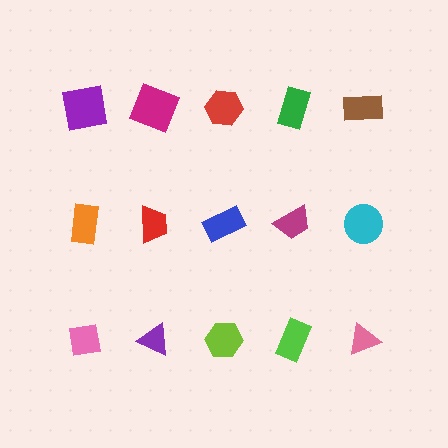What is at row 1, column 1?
A purple square.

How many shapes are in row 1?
5 shapes.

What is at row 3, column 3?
A lime hexagon.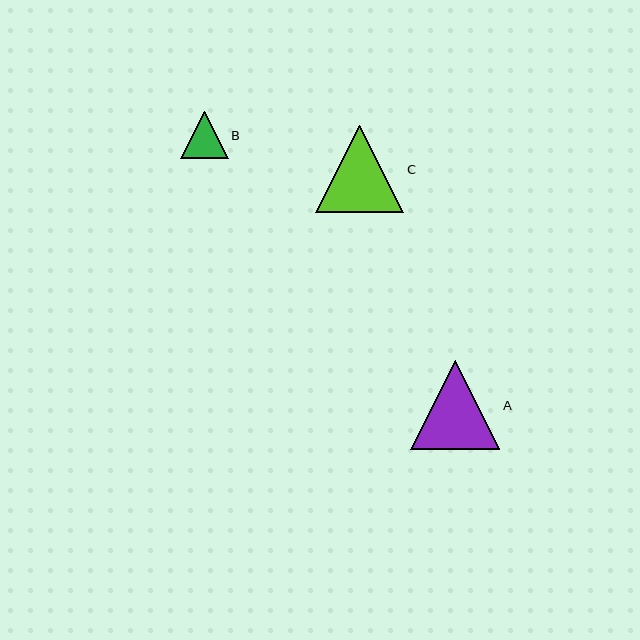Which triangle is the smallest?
Triangle B is the smallest with a size of approximately 48 pixels.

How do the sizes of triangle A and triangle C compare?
Triangle A and triangle C are approximately the same size.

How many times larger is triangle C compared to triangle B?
Triangle C is approximately 1.8 times the size of triangle B.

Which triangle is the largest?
Triangle A is the largest with a size of approximately 89 pixels.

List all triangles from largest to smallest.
From largest to smallest: A, C, B.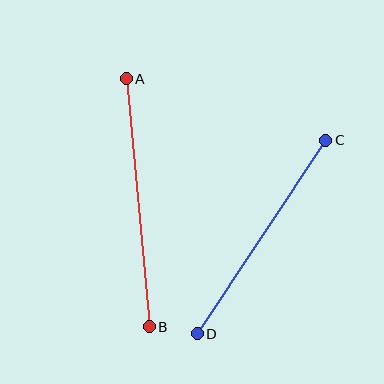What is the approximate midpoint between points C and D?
The midpoint is at approximately (261, 237) pixels.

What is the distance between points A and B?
The distance is approximately 249 pixels.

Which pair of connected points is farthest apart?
Points A and B are farthest apart.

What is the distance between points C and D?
The distance is approximately 232 pixels.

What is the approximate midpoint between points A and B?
The midpoint is at approximately (138, 203) pixels.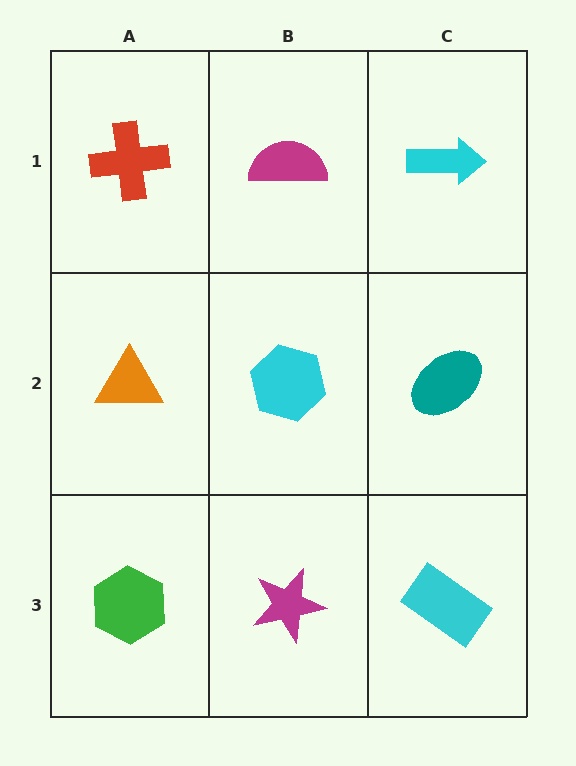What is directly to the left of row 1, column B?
A red cross.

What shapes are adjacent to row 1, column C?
A teal ellipse (row 2, column C), a magenta semicircle (row 1, column B).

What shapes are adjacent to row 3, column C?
A teal ellipse (row 2, column C), a magenta star (row 3, column B).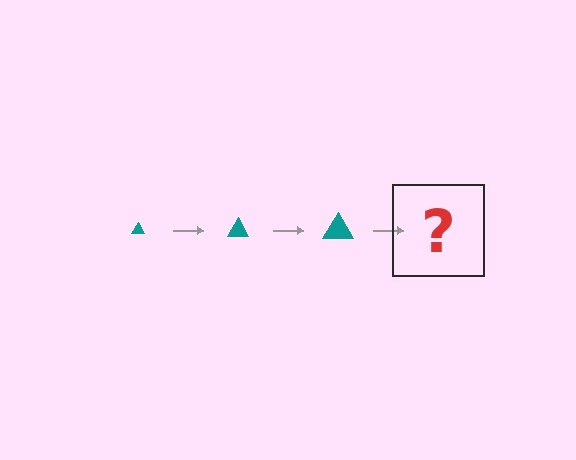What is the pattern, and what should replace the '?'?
The pattern is that the triangle gets progressively larger each step. The '?' should be a teal triangle, larger than the previous one.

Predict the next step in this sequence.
The next step is a teal triangle, larger than the previous one.